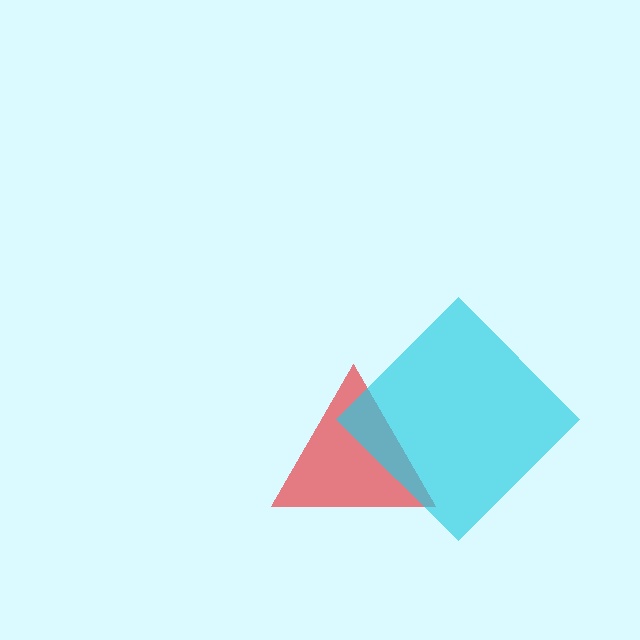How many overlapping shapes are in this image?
There are 2 overlapping shapes in the image.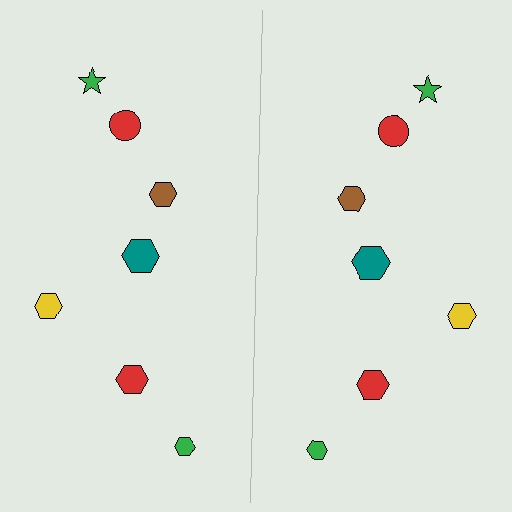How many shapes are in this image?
There are 14 shapes in this image.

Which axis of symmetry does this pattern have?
The pattern has a vertical axis of symmetry running through the center of the image.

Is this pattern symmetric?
Yes, this pattern has bilateral (reflection) symmetry.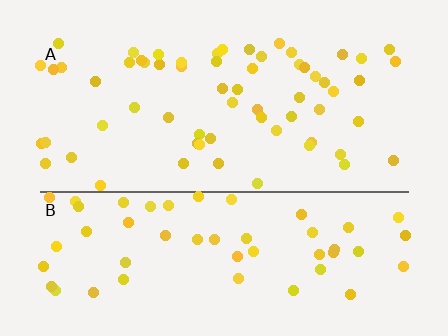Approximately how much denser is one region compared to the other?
Approximately 1.1× — region A over region B.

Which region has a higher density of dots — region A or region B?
A (the top).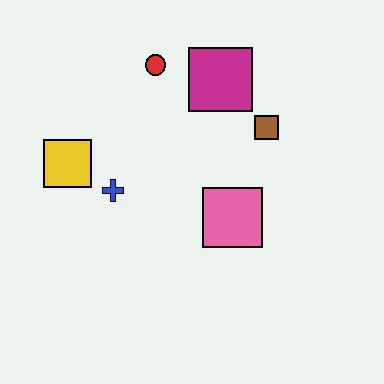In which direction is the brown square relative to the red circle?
The brown square is to the right of the red circle.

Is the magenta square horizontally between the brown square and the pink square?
No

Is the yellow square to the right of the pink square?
No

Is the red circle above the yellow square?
Yes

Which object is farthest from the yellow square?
The brown square is farthest from the yellow square.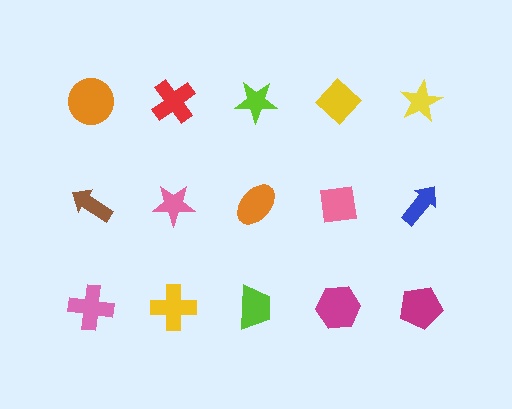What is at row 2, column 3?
An orange ellipse.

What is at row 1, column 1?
An orange circle.